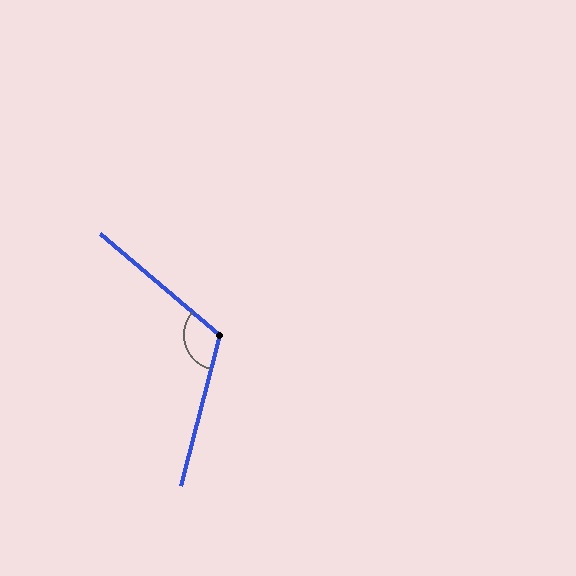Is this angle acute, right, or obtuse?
It is obtuse.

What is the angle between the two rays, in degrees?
Approximately 116 degrees.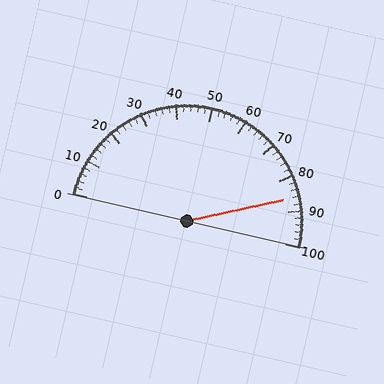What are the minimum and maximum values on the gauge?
The gauge ranges from 0 to 100.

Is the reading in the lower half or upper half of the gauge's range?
The reading is in the upper half of the range (0 to 100).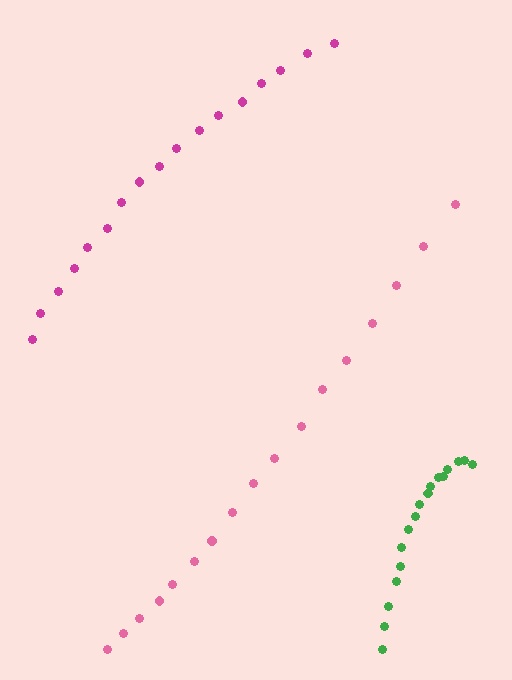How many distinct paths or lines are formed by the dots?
There are 3 distinct paths.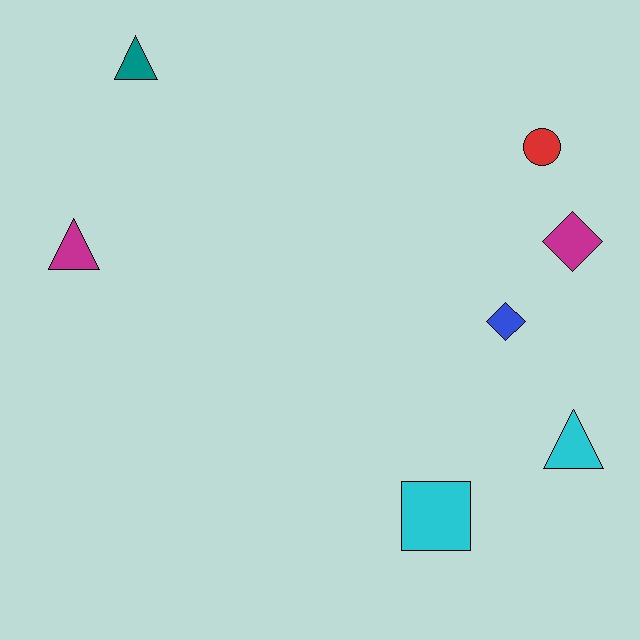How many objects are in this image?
There are 7 objects.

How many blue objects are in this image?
There is 1 blue object.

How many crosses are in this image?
There are no crosses.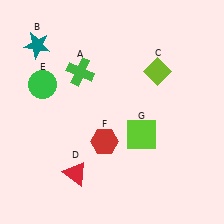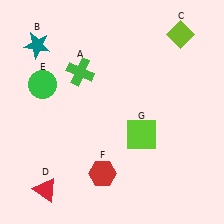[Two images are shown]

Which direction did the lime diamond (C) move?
The lime diamond (C) moved up.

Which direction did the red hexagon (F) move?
The red hexagon (F) moved down.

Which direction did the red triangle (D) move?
The red triangle (D) moved left.